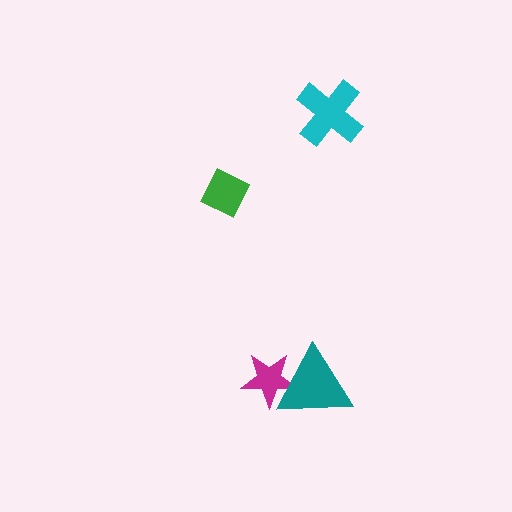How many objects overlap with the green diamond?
0 objects overlap with the green diamond.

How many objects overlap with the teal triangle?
1 object overlaps with the teal triangle.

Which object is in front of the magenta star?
The teal triangle is in front of the magenta star.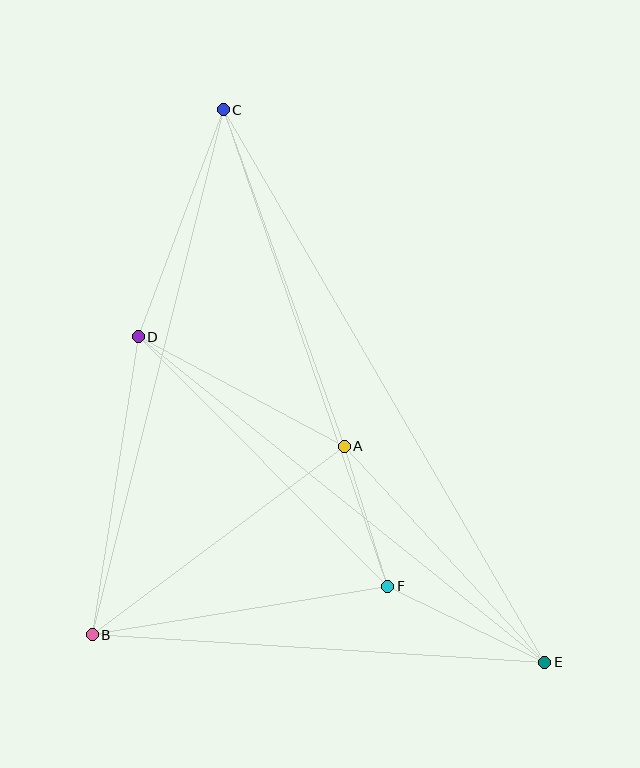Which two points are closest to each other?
Points A and F are closest to each other.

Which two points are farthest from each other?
Points C and E are farthest from each other.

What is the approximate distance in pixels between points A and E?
The distance between A and E is approximately 295 pixels.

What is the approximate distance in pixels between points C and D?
The distance between C and D is approximately 243 pixels.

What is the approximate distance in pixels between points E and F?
The distance between E and F is approximately 174 pixels.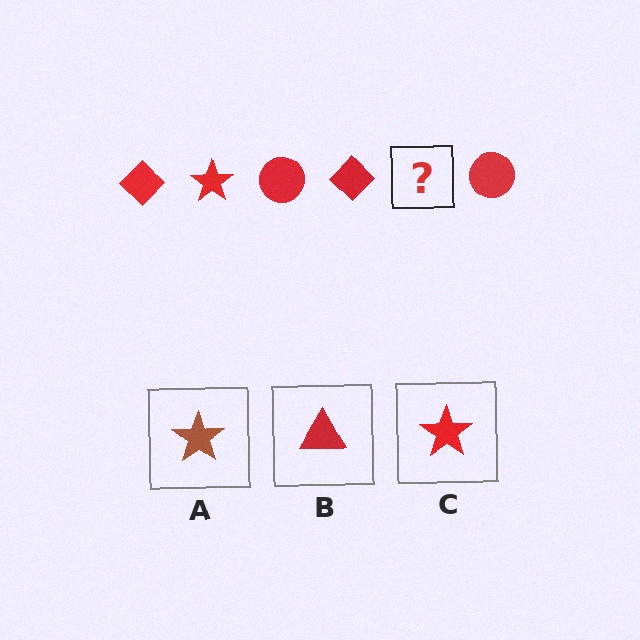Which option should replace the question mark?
Option C.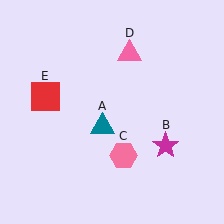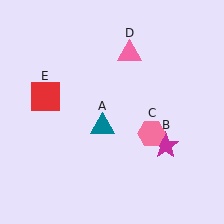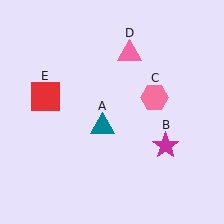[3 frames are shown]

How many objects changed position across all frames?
1 object changed position: pink hexagon (object C).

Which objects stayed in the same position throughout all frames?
Teal triangle (object A) and magenta star (object B) and pink triangle (object D) and red square (object E) remained stationary.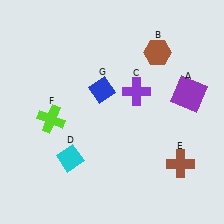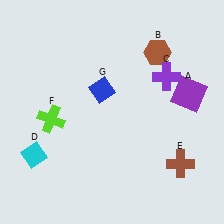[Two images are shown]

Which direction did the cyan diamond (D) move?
The cyan diamond (D) moved left.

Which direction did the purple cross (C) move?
The purple cross (C) moved right.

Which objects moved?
The objects that moved are: the purple cross (C), the cyan diamond (D).